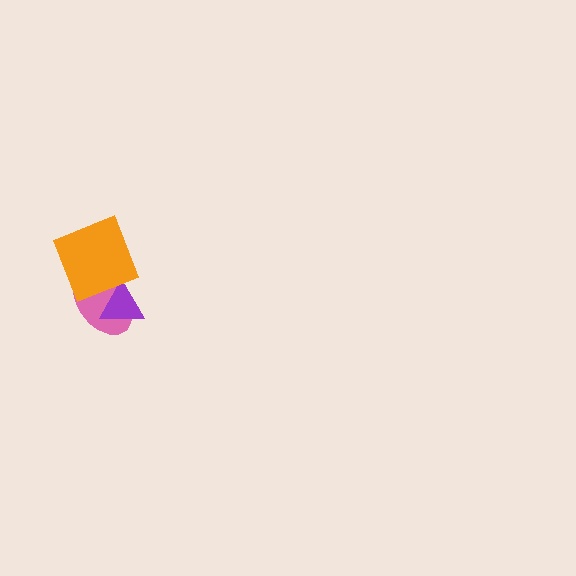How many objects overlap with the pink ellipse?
2 objects overlap with the pink ellipse.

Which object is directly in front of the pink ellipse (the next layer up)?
The purple triangle is directly in front of the pink ellipse.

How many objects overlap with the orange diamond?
2 objects overlap with the orange diamond.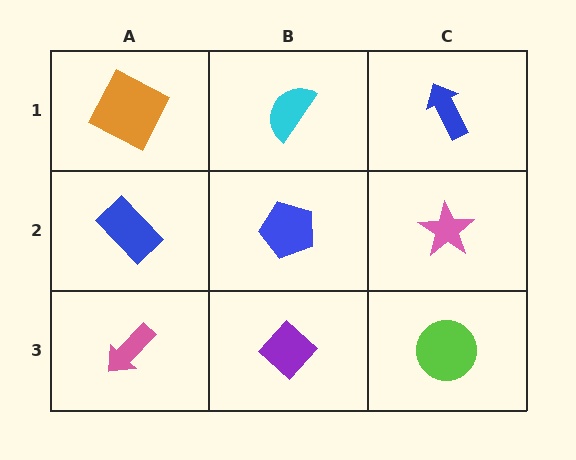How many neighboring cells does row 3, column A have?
2.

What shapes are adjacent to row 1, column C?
A pink star (row 2, column C), a cyan semicircle (row 1, column B).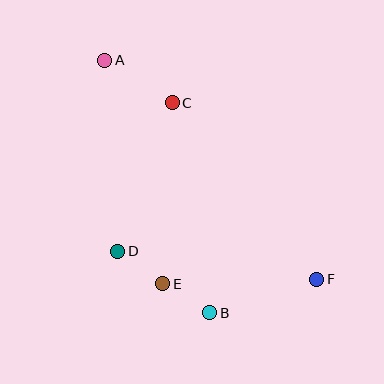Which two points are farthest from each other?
Points A and F are farthest from each other.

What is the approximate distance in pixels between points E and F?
The distance between E and F is approximately 154 pixels.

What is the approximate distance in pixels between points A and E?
The distance between A and E is approximately 231 pixels.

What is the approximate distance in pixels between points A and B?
The distance between A and B is approximately 274 pixels.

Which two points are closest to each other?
Points D and E are closest to each other.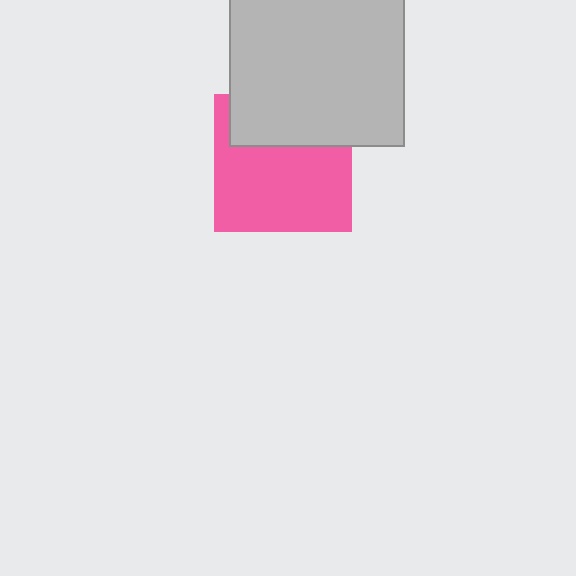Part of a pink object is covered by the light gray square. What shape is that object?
It is a square.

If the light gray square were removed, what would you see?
You would see the complete pink square.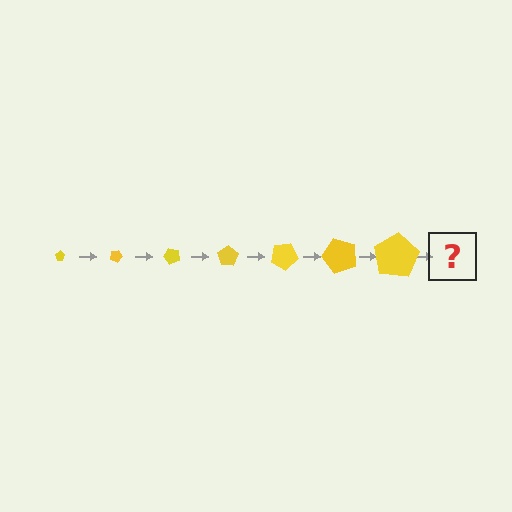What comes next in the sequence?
The next element should be a pentagon, larger than the previous one and rotated 175 degrees from the start.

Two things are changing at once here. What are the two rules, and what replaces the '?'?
The two rules are that the pentagon grows larger each step and it rotates 25 degrees each step. The '?' should be a pentagon, larger than the previous one and rotated 175 degrees from the start.